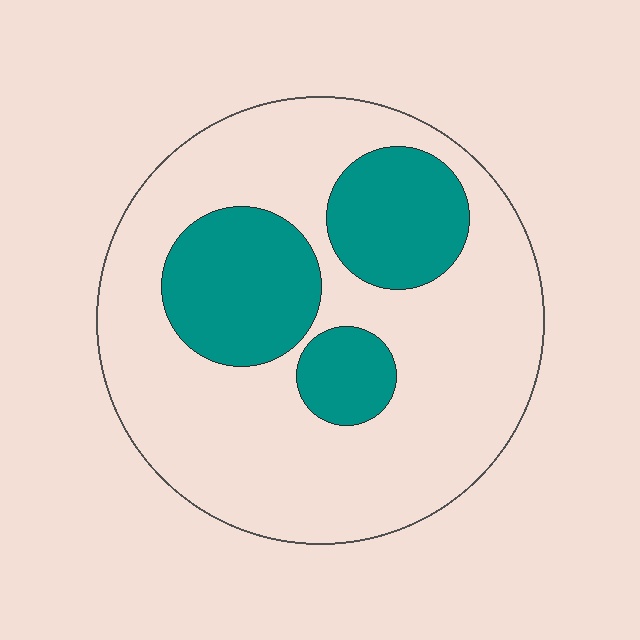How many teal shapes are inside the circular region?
3.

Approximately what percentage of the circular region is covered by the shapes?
Approximately 30%.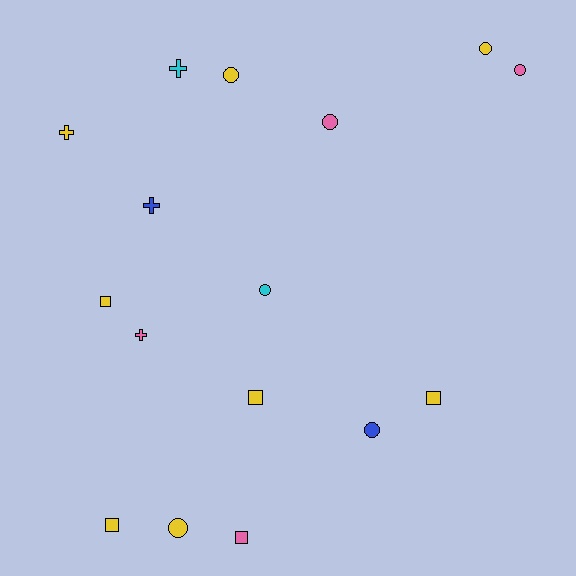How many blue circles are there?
There is 1 blue circle.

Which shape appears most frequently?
Circle, with 7 objects.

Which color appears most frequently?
Yellow, with 8 objects.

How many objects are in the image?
There are 16 objects.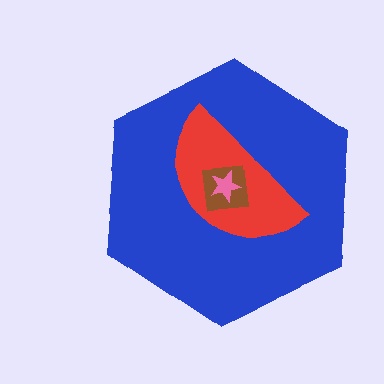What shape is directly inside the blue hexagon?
The red semicircle.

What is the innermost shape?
The pink star.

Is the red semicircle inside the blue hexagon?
Yes.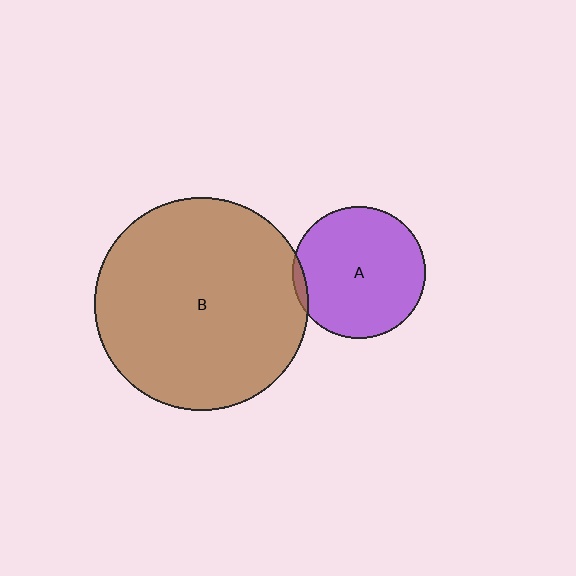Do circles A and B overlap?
Yes.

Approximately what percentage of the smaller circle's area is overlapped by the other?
Approximately 5%.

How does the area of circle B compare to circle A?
Approximately 2.6 times.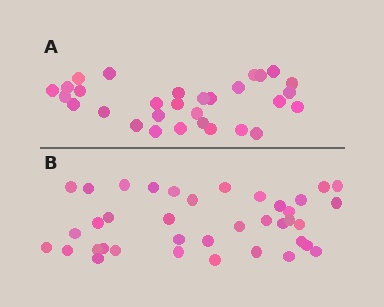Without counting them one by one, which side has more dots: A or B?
Region B (the bottom region) has more dots.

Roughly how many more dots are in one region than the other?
Region B has roughly 8 or so more dots than region A.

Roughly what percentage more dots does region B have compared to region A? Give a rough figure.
About 25% more.